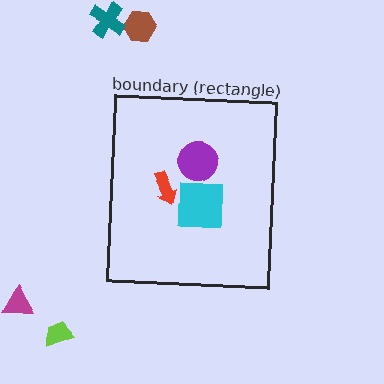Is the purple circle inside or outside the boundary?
Inside.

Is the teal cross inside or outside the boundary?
Outside.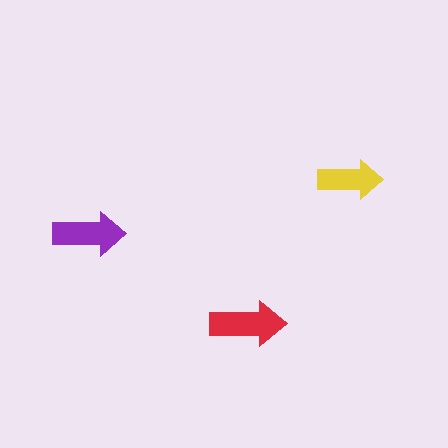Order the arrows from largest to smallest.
the red one, the purple one, the yellow one.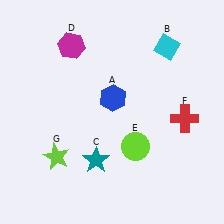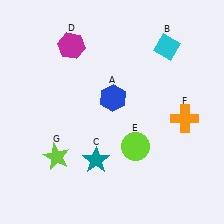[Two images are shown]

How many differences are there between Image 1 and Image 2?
There is 1 difference between the two images.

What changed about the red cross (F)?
In Image 1, F is red. In Image 2, it changed to orange.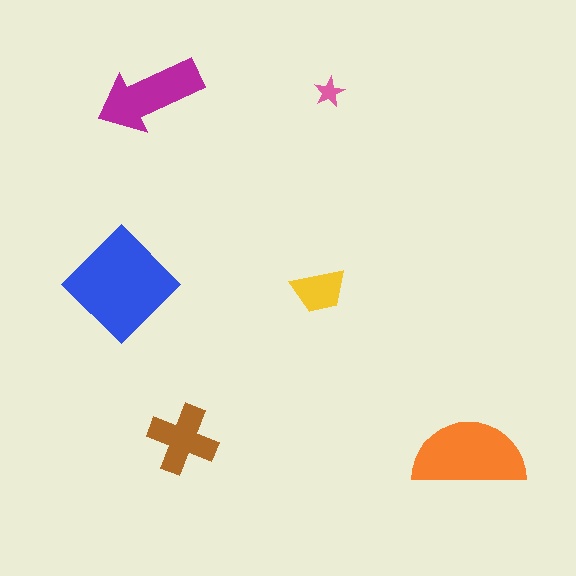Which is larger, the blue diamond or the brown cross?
The blue diamond.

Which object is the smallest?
The pink star.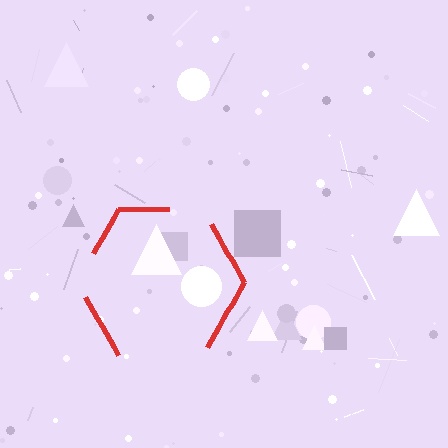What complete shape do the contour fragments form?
The contour fragments form a hexagon.